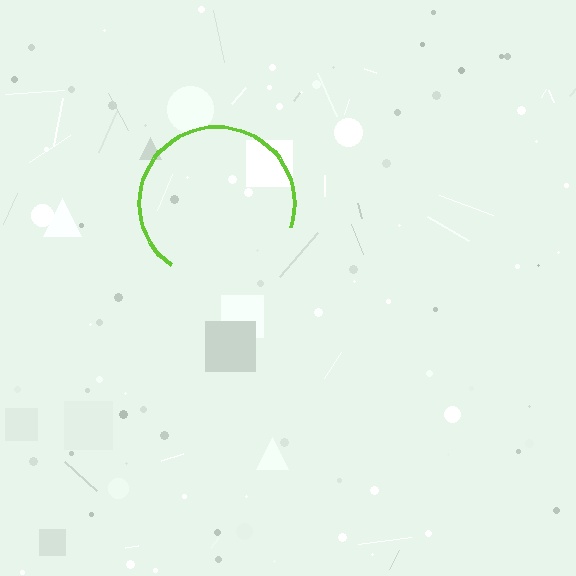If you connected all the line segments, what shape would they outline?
They would outline a circle.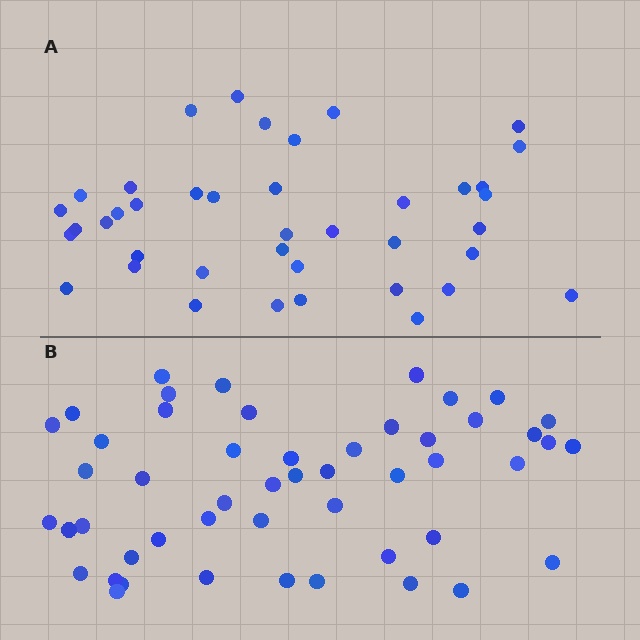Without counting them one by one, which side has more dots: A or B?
Region B (the bottom region) has more dots.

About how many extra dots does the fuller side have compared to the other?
Region B has roughly 10 or so more dots than region A.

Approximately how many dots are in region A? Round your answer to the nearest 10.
About 40 dots.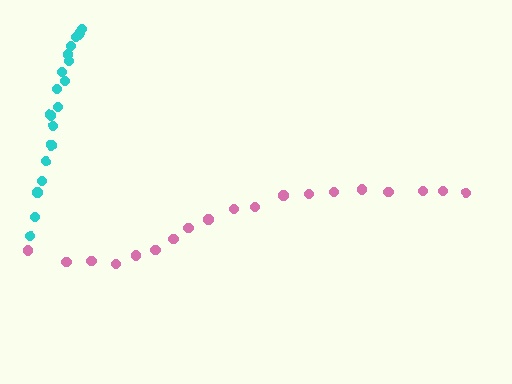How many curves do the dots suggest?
There are 2 distinct paths.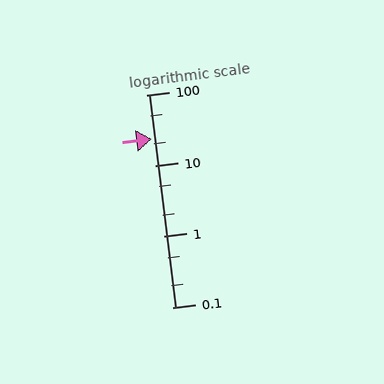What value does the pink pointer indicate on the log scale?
The pointer indicates approximately 24.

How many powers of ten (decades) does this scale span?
The scale spans 3 decades, from 0.1 to 100.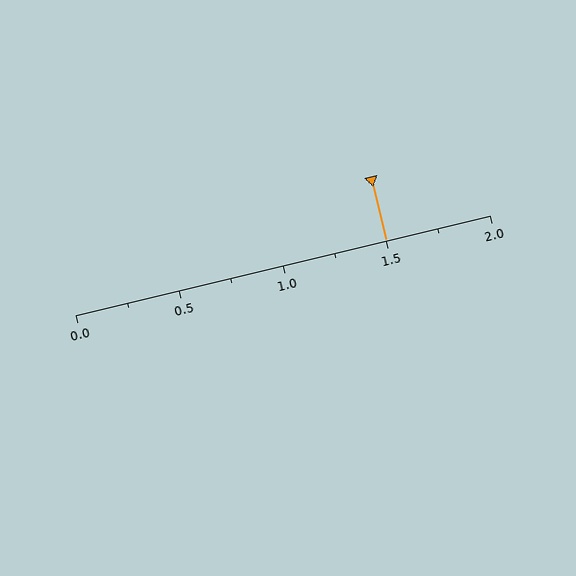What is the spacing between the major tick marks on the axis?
The major ticks are spaced 0.5 apart.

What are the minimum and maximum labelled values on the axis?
The axis runs from 0.0 to 2.0.